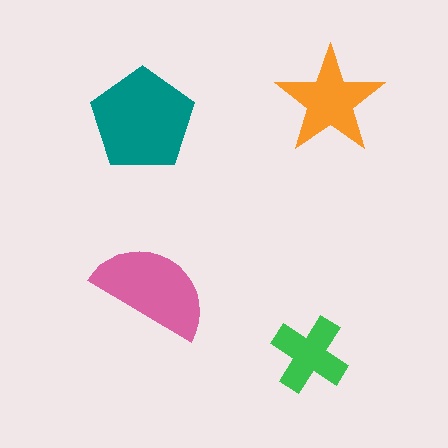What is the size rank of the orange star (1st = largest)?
3rd.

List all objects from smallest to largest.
The green cross, the orange star, the pink semicircle, the teal pentagon.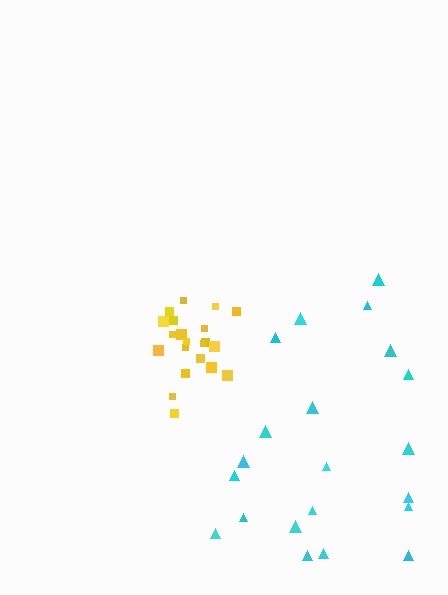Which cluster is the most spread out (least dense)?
Cyan.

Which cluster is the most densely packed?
Yellow.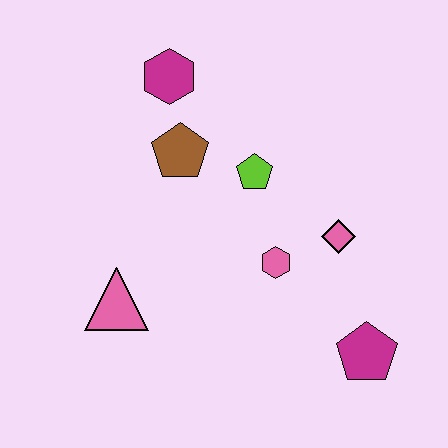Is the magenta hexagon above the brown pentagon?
Yes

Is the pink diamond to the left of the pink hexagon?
No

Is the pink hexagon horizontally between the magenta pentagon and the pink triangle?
Yes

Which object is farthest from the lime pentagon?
The magenta pentagon is farthest from the lime pentagon.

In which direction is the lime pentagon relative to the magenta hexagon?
The lime pentagon is below the magenta hexagon.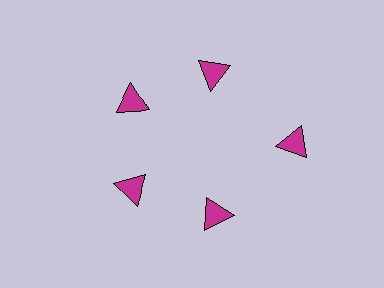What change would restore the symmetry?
The symmetry would be restored by moving it inward, back onto the ring so that all 5 triangles sit at equal angles and equal distance from the center.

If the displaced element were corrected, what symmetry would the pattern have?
It would have 5-fold rotational symmetry — the pattern would map onto itself every 72 degrees.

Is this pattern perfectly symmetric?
No. The 5 magenta triangles are arranged in a ring, but one element near the 3 o'clock position is pushed outward from the center, breaking the 5-fold rotational symmetry.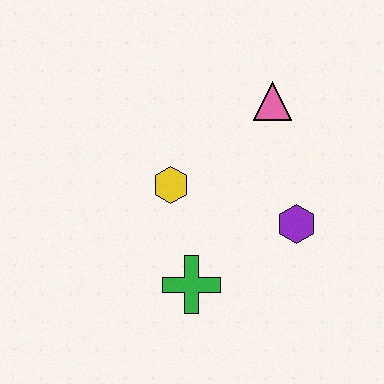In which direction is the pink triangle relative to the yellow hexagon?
The pink triangle is to the right of the yellow hexagon.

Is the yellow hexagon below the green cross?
No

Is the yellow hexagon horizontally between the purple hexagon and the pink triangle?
No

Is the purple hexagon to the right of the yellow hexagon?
Yes